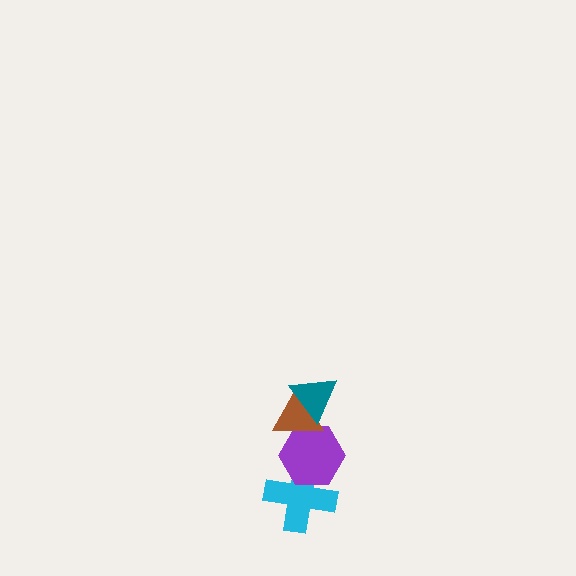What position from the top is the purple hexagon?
The purple hexagon is 3rd from the top.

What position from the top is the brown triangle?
The brown triangle is 2nd from the top.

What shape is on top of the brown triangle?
The teal triangle is on top of the brown triangle.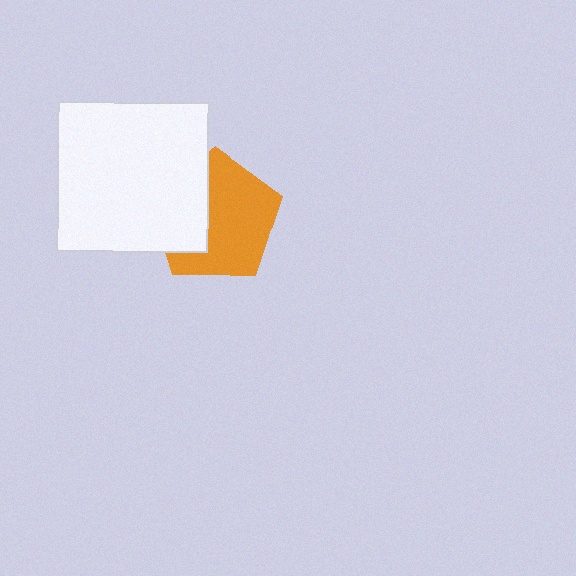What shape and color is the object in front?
The object in front is a white square.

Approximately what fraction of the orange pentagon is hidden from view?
Roughly 36% of the orange pentagon is hidden behind the white square.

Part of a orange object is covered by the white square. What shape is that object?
It is a pentagon.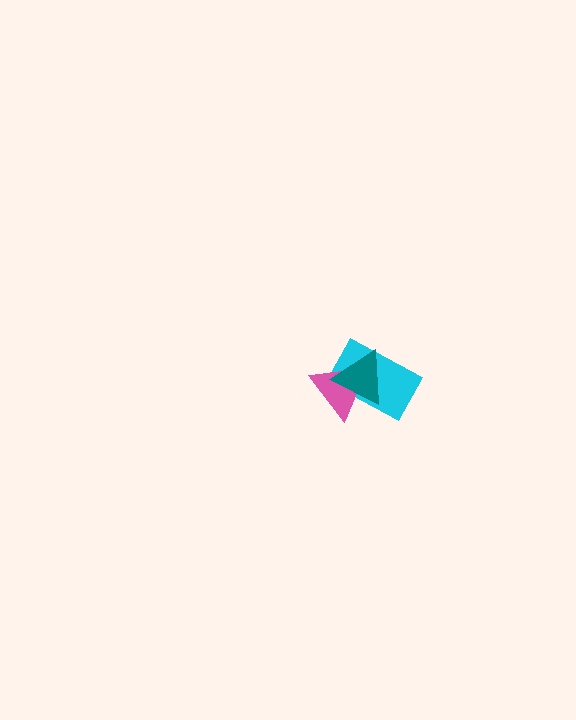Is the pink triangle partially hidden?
Yes, it is partially covered by another shape.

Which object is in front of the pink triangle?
The teal triangle is in front of the pink triangle.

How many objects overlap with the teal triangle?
2 objects overlap with the teal triangle.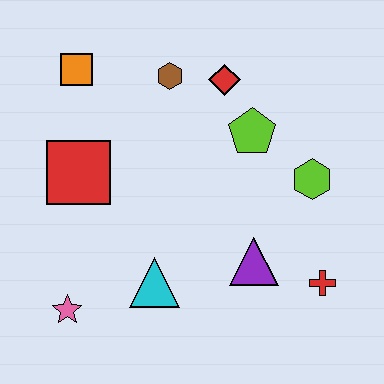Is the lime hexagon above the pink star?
Yes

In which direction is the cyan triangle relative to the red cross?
The cyan triangle is to the left of the red cross.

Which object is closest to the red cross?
The purple triangle is closest to the red cross.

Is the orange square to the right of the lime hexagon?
No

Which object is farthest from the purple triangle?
The orange square is farthest from the purple triangle.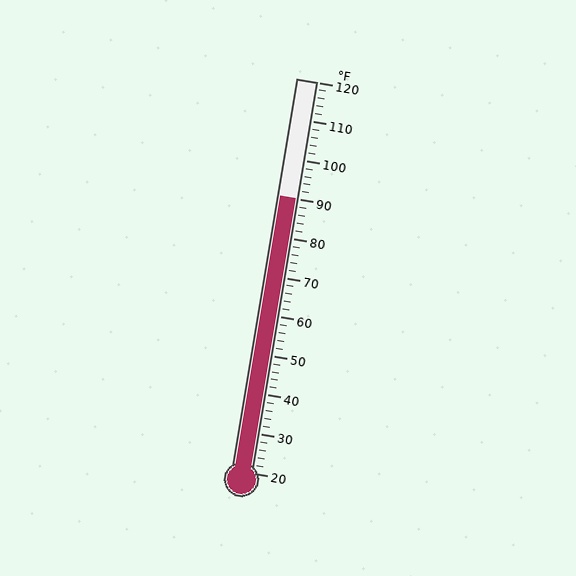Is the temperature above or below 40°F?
The temperature is above 40°F.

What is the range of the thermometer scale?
The thermometer scale ranges from 20°F to 120°F.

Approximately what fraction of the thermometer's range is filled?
The thermometer is filled to approximately 70% of its range.